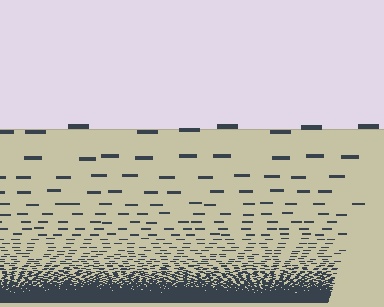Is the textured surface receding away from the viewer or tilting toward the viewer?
The surface appears to tilt toward the viewer. Texture elements get larger and sparser toward the top.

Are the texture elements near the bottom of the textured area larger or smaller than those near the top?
Smaller. The gradient is inverted — elements near the bottom are smaller and denser.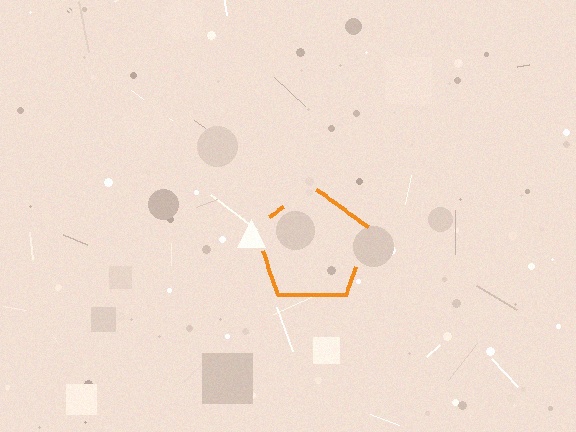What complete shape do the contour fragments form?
The contour fragments form a pentagon.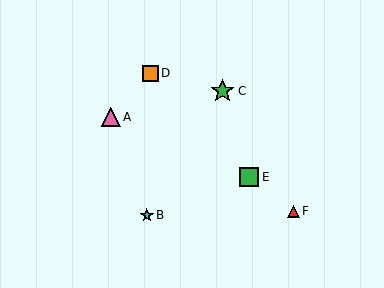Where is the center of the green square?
The center of the green square is at (249, 177).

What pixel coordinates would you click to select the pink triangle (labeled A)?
Click at (111, 117) to select the pink triangle A.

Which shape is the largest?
The green star (labeled C) is the largest.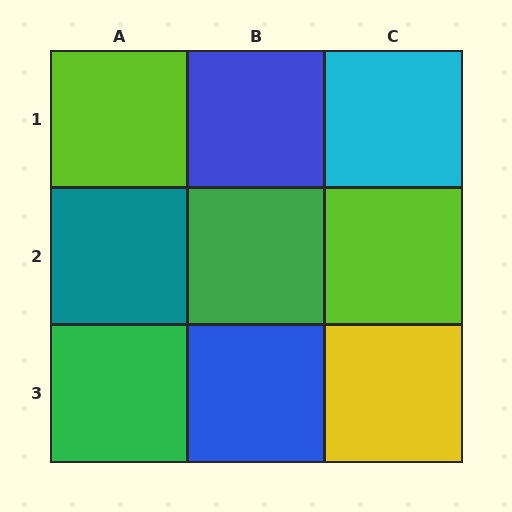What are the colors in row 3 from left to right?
Green, blue, yellow.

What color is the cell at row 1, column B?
Blue.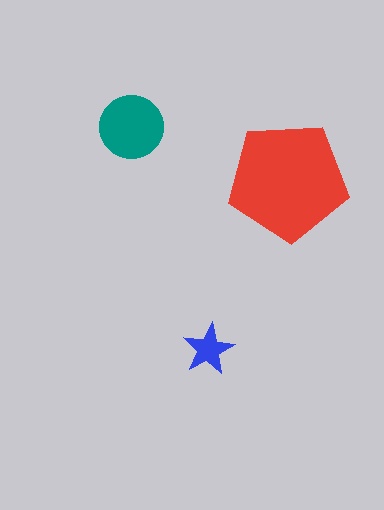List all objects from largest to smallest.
The red pentagon, the teal circle, the blue star.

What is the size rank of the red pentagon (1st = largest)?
1st.